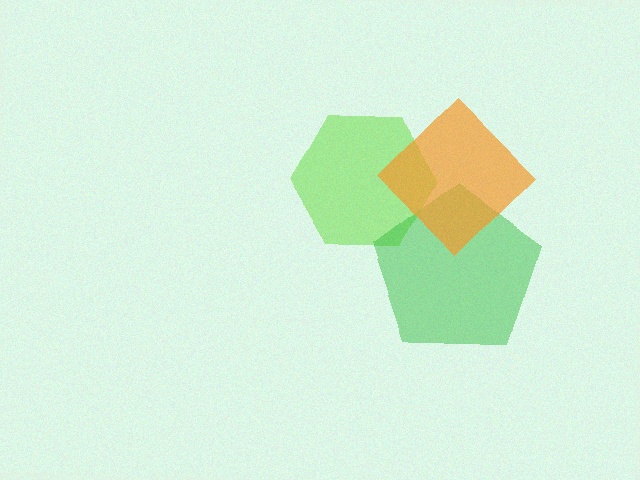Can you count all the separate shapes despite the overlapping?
Yes, there are 3 separate shapes.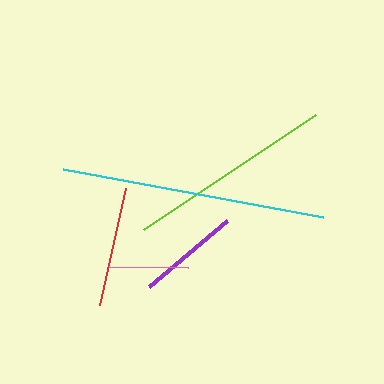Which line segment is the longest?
The cyan line is the longest at approximately 265 pixels.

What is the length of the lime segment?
The lime segment is approximately 207 pixels long.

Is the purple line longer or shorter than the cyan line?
The cyan line is longer than the purple line.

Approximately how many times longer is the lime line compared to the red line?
The lime line is approximately 1.7 times the length of the red line.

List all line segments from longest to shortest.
From longest to shortest: cyan, lime, red, purple, pink.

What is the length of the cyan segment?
The cyan segment is approximately 265 pixels long.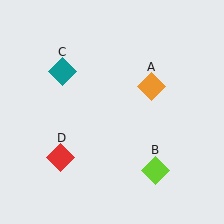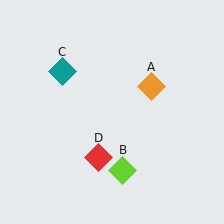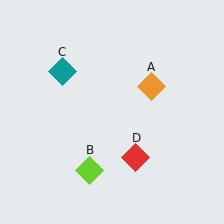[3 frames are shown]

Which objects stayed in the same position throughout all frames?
Orange diamond (object A) and teal diamond (object C) remained stationary.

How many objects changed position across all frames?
2 objects changed position: lime diamond (object B), red diamond (object D).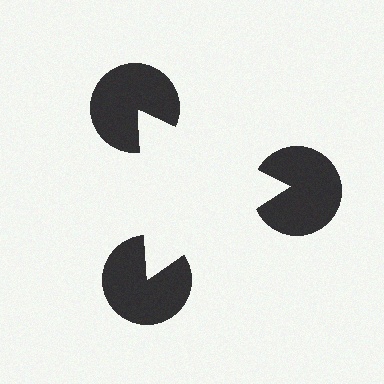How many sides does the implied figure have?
3 sides.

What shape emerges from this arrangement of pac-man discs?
An illusory triangle — its edges are inferred from the aligned wedge cuts in the pac-man discs, not physically drawn.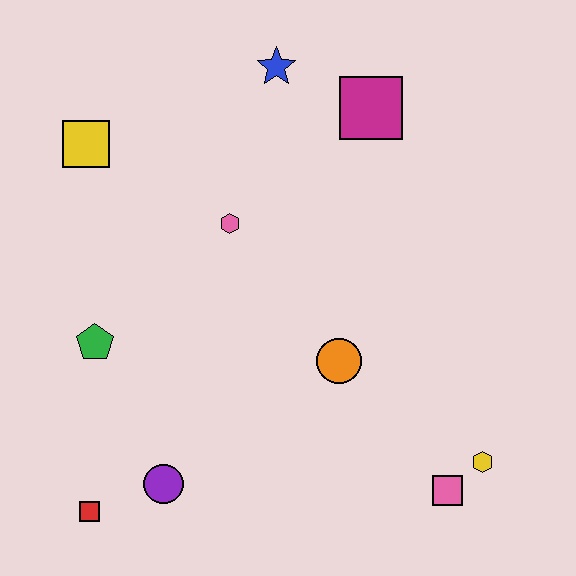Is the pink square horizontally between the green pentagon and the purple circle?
No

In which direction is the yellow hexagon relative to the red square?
The yellow hexagon is to the right of the red square.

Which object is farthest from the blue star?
The red square is farthest from the blue star.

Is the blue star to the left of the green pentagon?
No